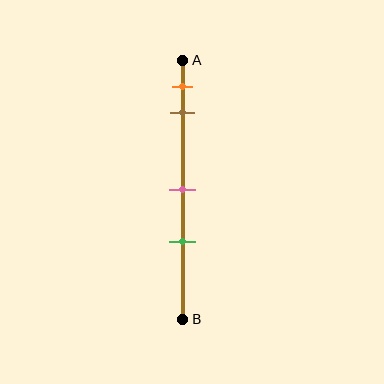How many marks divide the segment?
There are 4 marks dividing the segment.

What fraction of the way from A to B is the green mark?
The green mark is approximately 70% (0.7) of the way from A to B.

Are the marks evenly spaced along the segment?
No, the marks are not evenly spaced.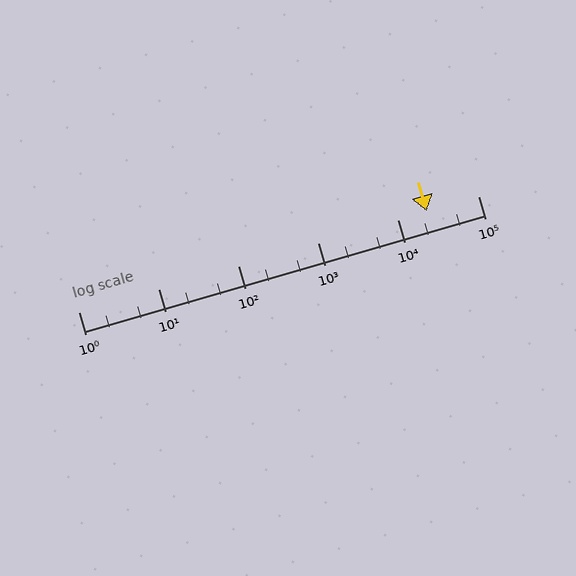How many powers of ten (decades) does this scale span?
The scale spans 5 decades, from 1 to 100000.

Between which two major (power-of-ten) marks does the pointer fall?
The pointer is between 10000 and 100000.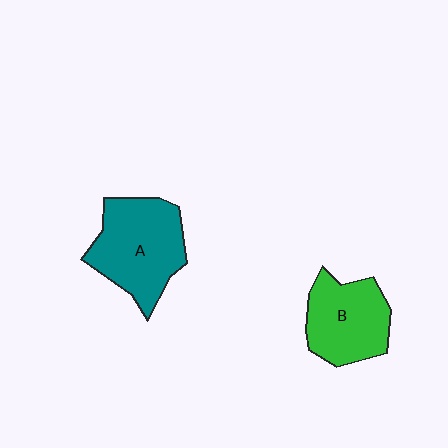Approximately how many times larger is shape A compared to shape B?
Approximately 1.2 times.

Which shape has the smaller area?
Shape B (green).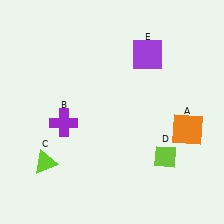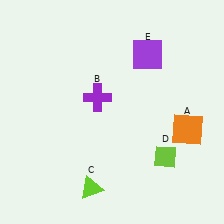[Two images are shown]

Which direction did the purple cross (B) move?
The purple cross (B) moved right.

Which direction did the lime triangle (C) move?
The lime triangle (C) moved right.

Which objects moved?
The objects that moved are: the purple cross (B), the lime triangle (C).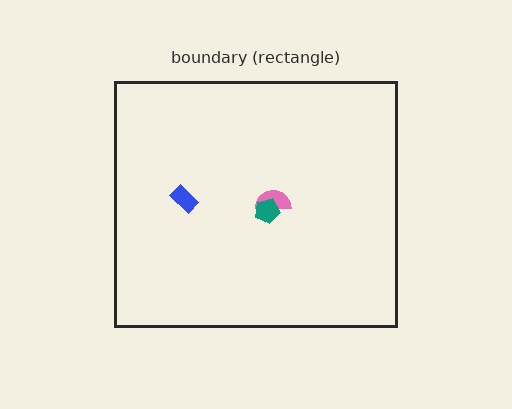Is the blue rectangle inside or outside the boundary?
Inside.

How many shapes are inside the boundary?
3 inside, 0 outside.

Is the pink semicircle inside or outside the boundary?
Inside.